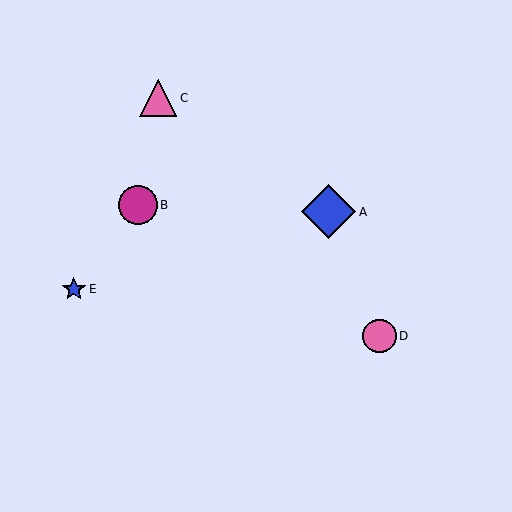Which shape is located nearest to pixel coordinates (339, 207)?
The blue diamond (labeled A) at (329, 212) is nearest to that location.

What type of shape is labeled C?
Shape C is a pink triangle.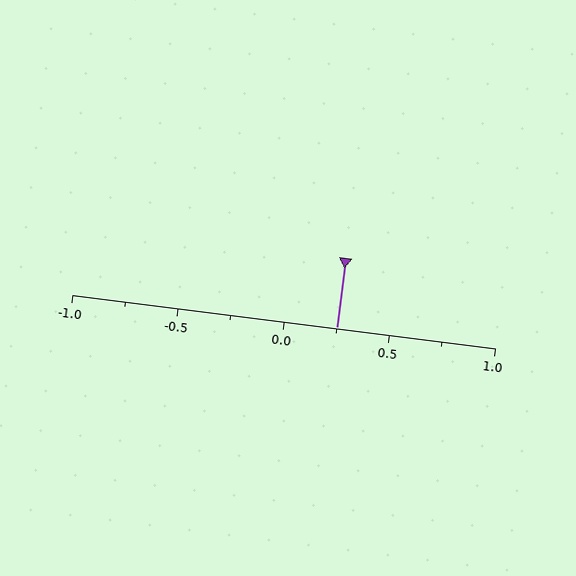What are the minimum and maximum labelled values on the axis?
The axis runs from -1.0 to 1.0.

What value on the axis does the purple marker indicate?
The marker indicates approximately 0.25.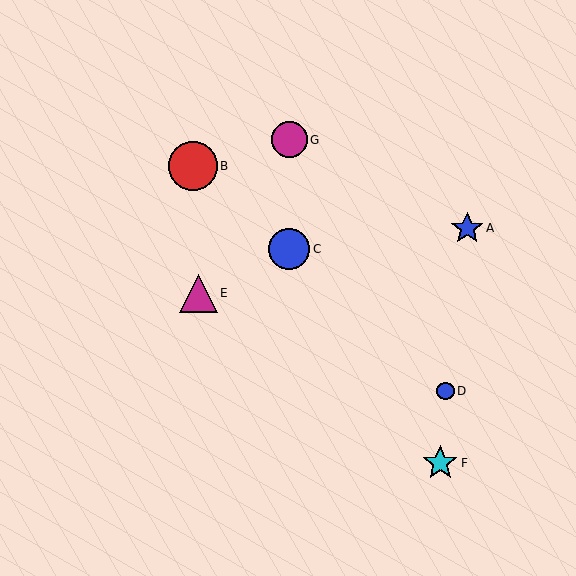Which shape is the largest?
The red circle (labeled B) is the largest.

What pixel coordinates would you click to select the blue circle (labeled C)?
Click at (289, 249) to select the blue circle C.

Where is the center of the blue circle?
The center of the blue circle is at (445, 391).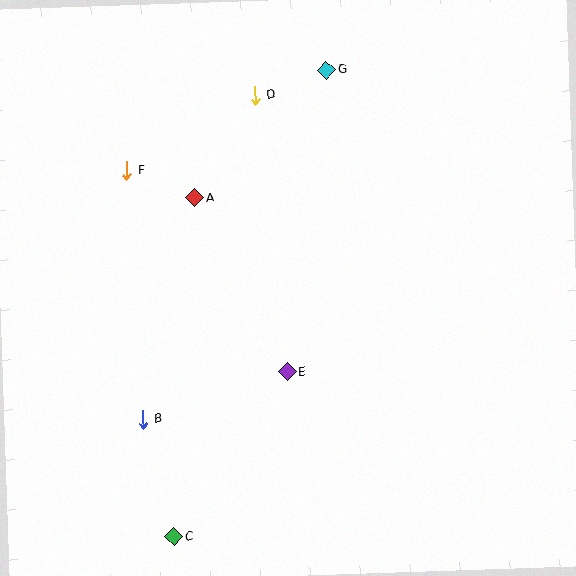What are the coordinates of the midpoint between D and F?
The midpoint between D and F is at (191, 133).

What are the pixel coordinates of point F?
Point F is at (126, 171).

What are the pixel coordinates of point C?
Point C is at (174, 537).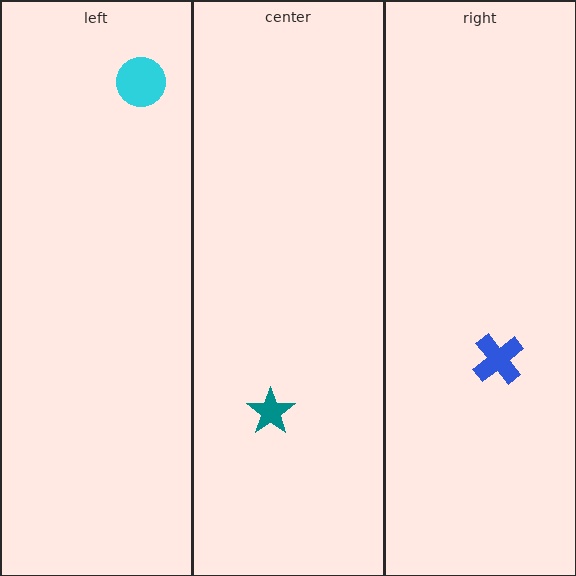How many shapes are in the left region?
1.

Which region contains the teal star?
The center region.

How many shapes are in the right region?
1.